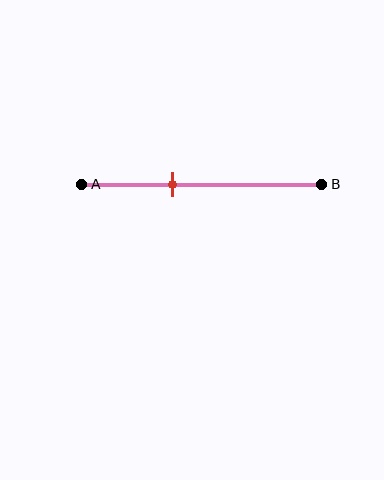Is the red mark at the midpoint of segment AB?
No, the mark is at about 40% from A, not at the 50% midpoint.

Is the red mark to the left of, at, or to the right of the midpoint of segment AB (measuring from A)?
The red mark is to the left of the midpoint of segment AB.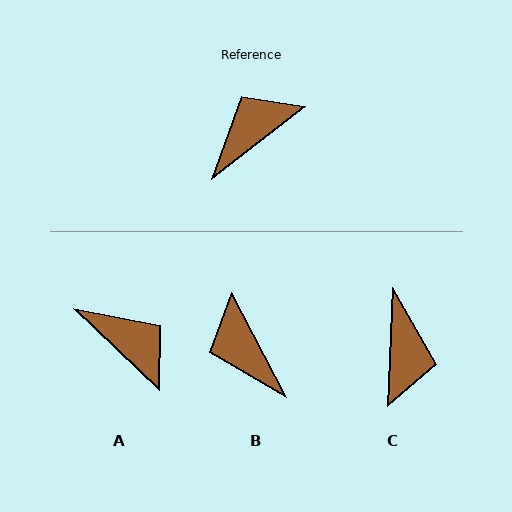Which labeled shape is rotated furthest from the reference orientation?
C, about 130 degrees away.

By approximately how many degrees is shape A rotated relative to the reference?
Approximately 81 degrees clockwise.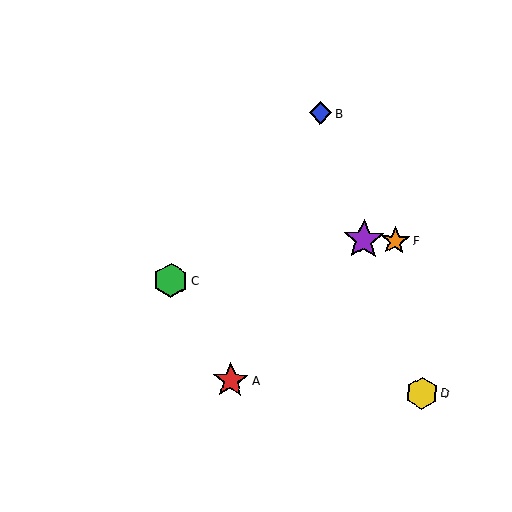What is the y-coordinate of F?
Object F is at y≈241.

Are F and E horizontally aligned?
Yes, both are at y≈241.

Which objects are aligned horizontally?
Objects E, F are aligned horizontally.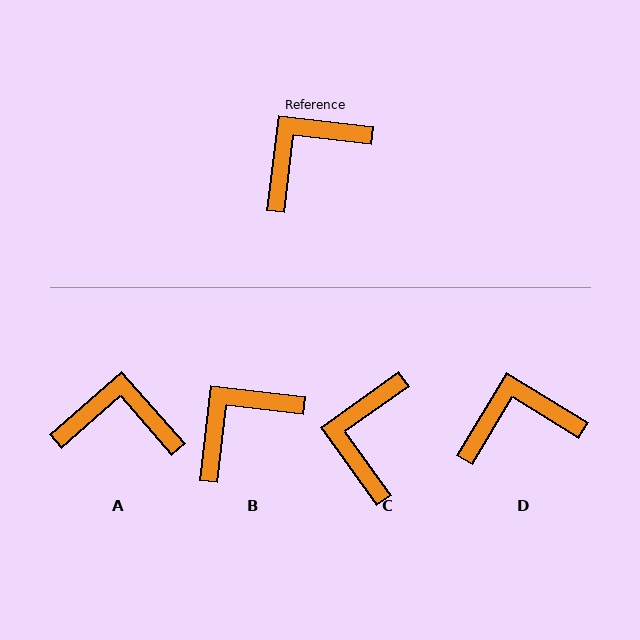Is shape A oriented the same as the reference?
No, it is off by about 42 degrees.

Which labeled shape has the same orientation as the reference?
B.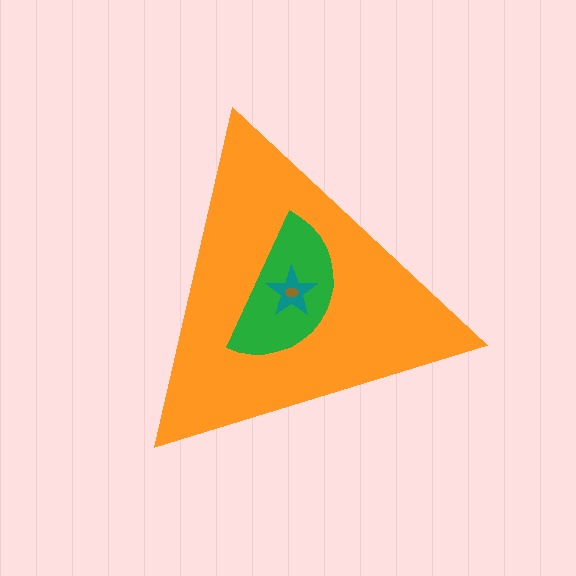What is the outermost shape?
The orange triangle.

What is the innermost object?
The brown ellipse.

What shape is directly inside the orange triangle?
The green semicircle.